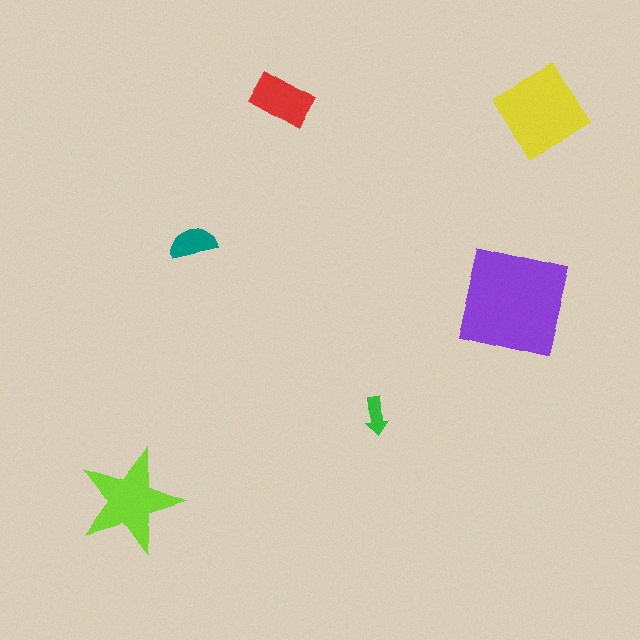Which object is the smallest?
The green arrow.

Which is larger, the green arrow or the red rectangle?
The red rectangle.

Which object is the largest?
The purple square.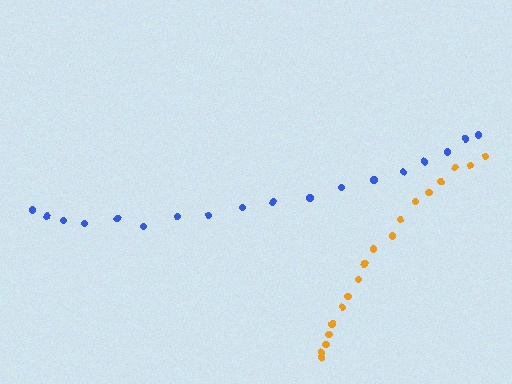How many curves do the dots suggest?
There are 2 distinct paths.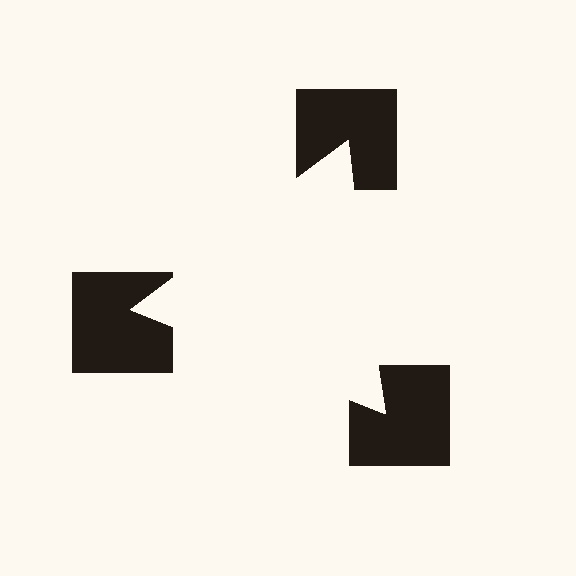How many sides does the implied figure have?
3 sides.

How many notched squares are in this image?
There are 3 — one at each vertex of the illusory triangle.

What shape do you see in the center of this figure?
An illusory triangle — its edges are inferred from the aligned wedge cuts in the notched squares, not physically drawn.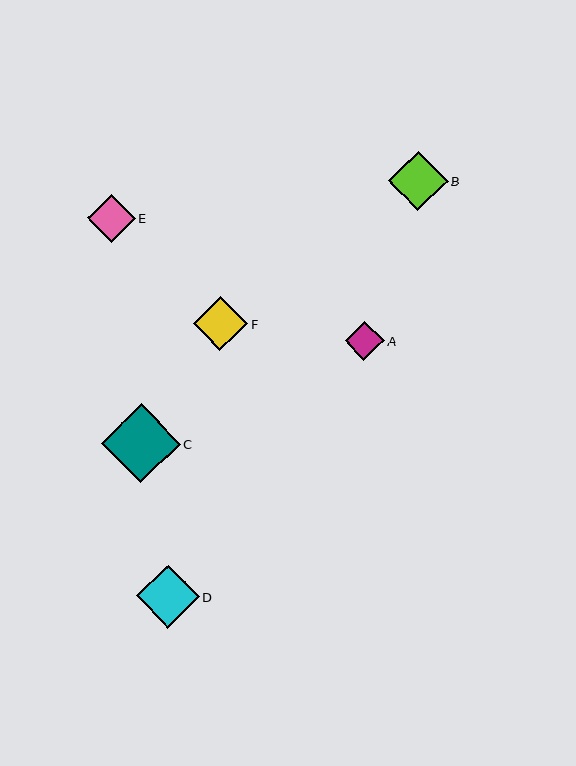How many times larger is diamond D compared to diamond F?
Diamond D is approximately 1.2 times the size of diamond F.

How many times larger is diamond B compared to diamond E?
Diamond B is approximately 1.2 times the size of diamond E.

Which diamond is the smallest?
Diamond A is the smallest with a size of approximately 39 pixels.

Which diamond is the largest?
Diamond C is the largest with a size of approximately 78 pixels.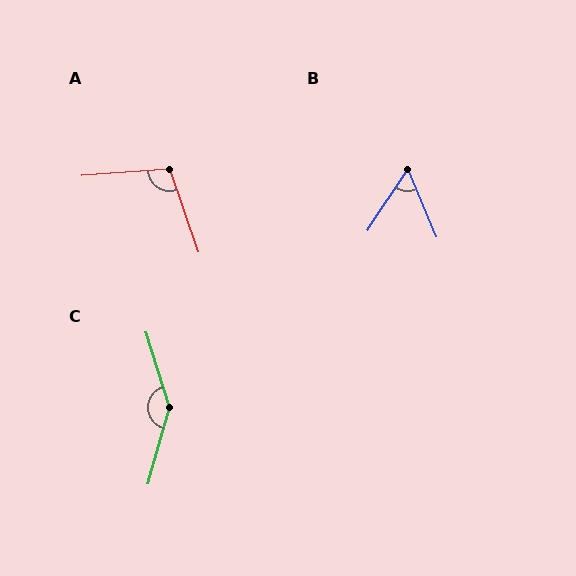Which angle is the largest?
C, at approximately 147 degrees.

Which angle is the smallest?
B, at approximately 56 degrees.